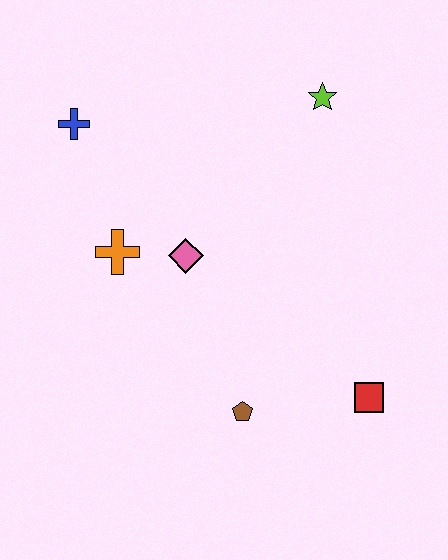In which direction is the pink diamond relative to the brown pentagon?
The pink diamond is above the brown pentagon.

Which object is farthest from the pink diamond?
The red square is farthest from the pink diamond.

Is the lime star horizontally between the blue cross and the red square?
Yes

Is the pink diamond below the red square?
No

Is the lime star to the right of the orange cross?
Yes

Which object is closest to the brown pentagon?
The red square is closest to the brown pentagon.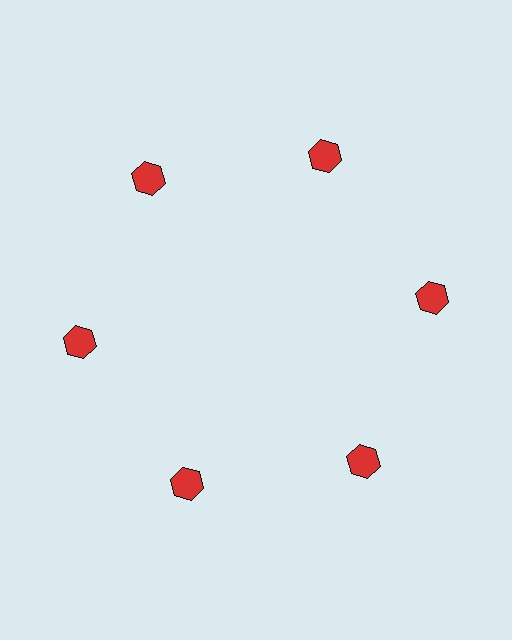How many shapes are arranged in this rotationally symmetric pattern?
There are 6 shapes, arranged in 6 groups of 1.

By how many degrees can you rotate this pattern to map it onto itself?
The pattern maps onto itself every 60 degrees of rotation.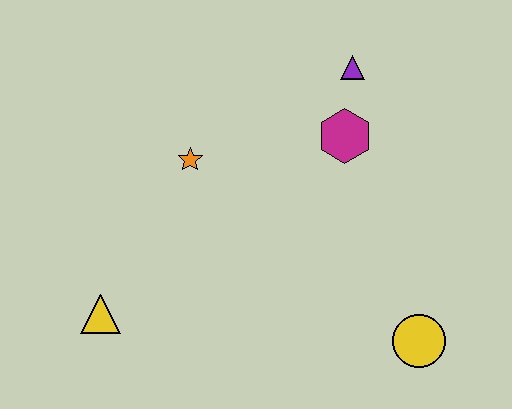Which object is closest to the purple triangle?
The magenta hexagon is closest to the purple triangle.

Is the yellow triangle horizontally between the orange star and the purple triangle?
No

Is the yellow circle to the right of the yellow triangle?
Yes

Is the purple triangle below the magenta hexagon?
No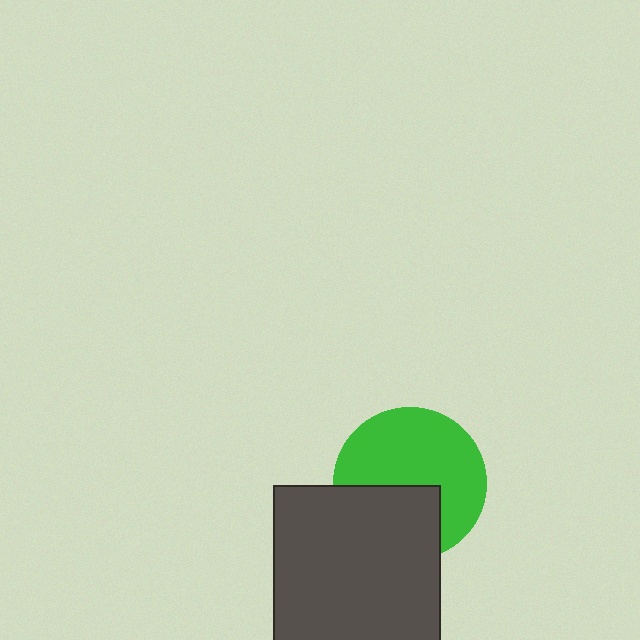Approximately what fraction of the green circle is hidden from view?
Roughly 36% of the green circle is hidden behind the dark gray square.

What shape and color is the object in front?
The object in front is a dark gray square.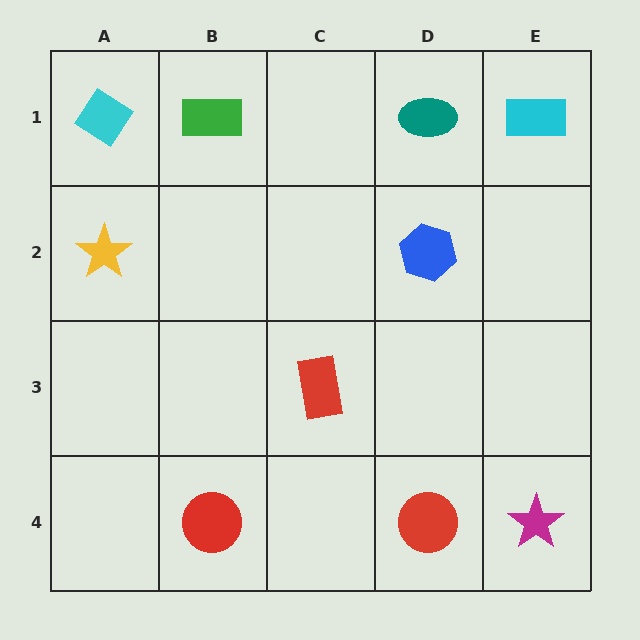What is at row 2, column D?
A blue hexagon.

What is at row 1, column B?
A green rectangle.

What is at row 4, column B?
A red circle.